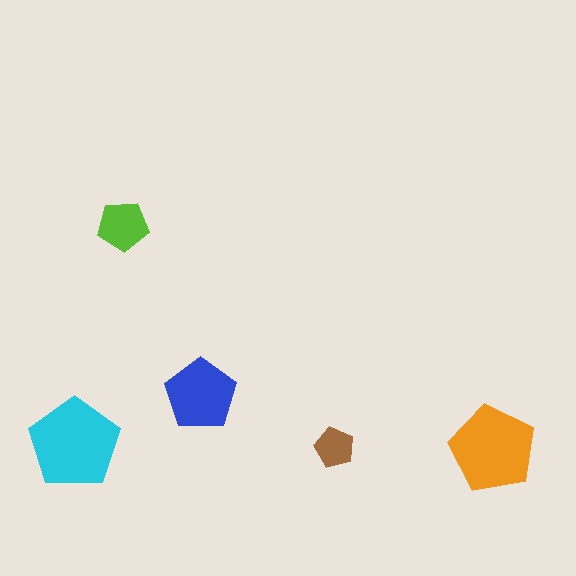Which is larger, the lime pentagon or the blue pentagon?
The blue one.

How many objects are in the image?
There are 5 objects in the image.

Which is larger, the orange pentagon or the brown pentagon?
The orange one.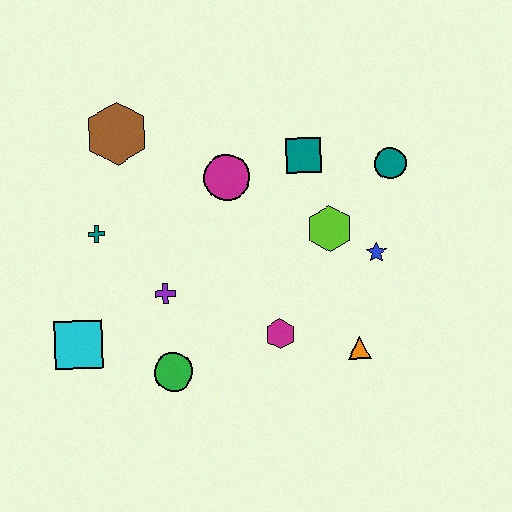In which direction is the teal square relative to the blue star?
The teal square is above the blue star.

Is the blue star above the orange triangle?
Yes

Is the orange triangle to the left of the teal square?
No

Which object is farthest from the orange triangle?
The brown hexagon is farthest from the orange triangle.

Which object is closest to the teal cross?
The purple cross is closest to the teal cross.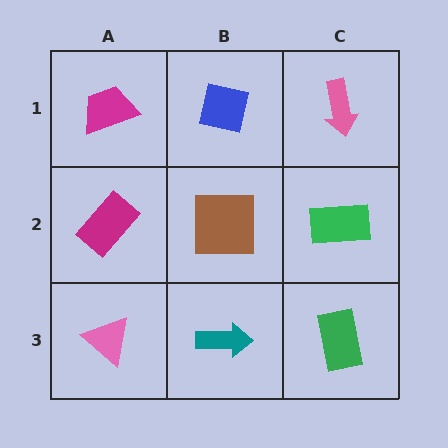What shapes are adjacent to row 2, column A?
A magenta trapezoid (row 1, column A), a pink triangle (row 3, column A), a brown square (row 2, column B).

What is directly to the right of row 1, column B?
A pink arrow.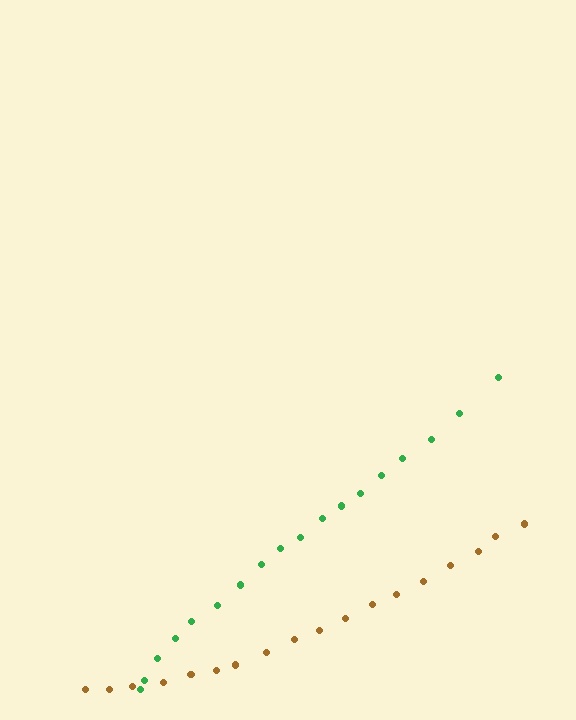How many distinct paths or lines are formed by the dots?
There are 2 distinct paths.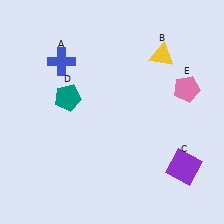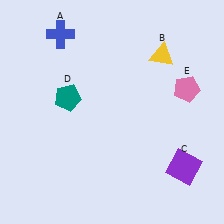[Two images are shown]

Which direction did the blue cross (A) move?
The blue cross (A) moved up.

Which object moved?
The blue cross (A) moved up.